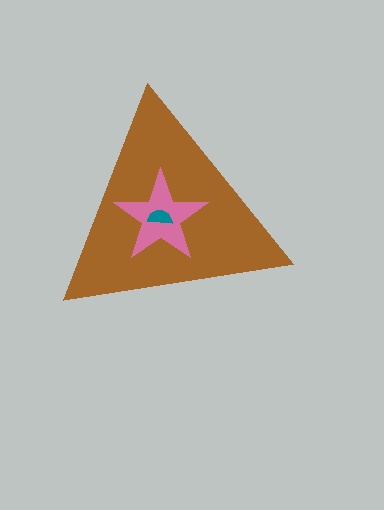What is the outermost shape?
The brown triangle.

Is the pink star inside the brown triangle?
Yes.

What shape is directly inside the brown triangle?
The pink star.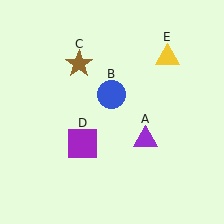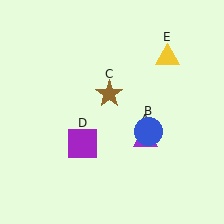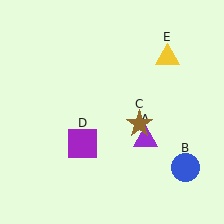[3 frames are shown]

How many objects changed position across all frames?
2 objects changed position: blue circle (object B), brown star (object C).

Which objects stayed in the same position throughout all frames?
Purple triangle (object A) and purple square (object D) and yellow triangle (object E) remained stationary.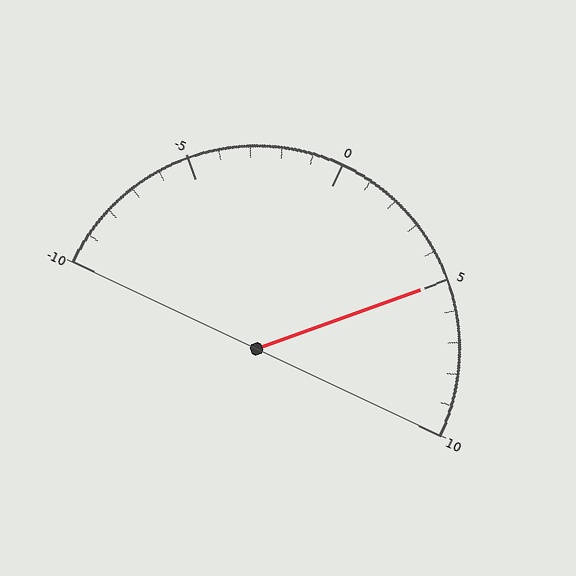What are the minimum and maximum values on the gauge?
The gauge ranges from -10 to 10.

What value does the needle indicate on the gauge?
The needle indicates approximately 5.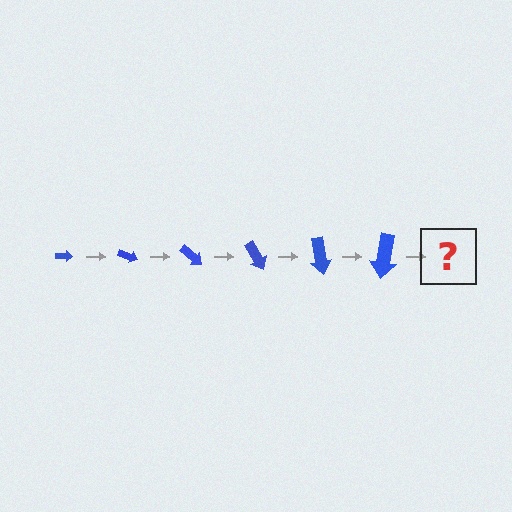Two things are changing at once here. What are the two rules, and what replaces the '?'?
The two rules are that the arrow grows larger each step and it rotates 20 degrees each step. The '?' should be an arrow, larger than the previous one and rotated 120 degrees from the start.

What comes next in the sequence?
The next element should be an arrow, larger than the previous one and rotated 120 degrees from the start.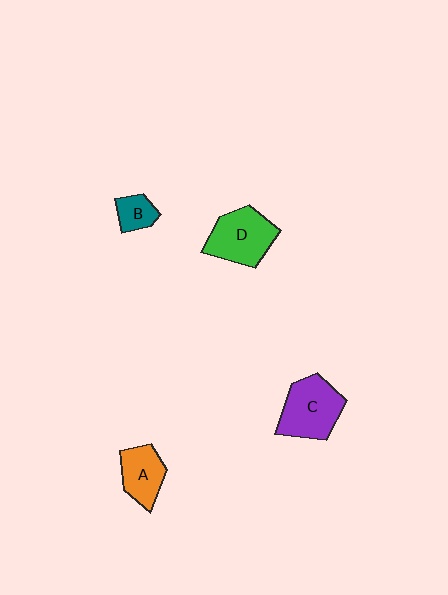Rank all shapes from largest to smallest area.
From largest to smallest: C (purple), D (green), A (orange), B (teal).